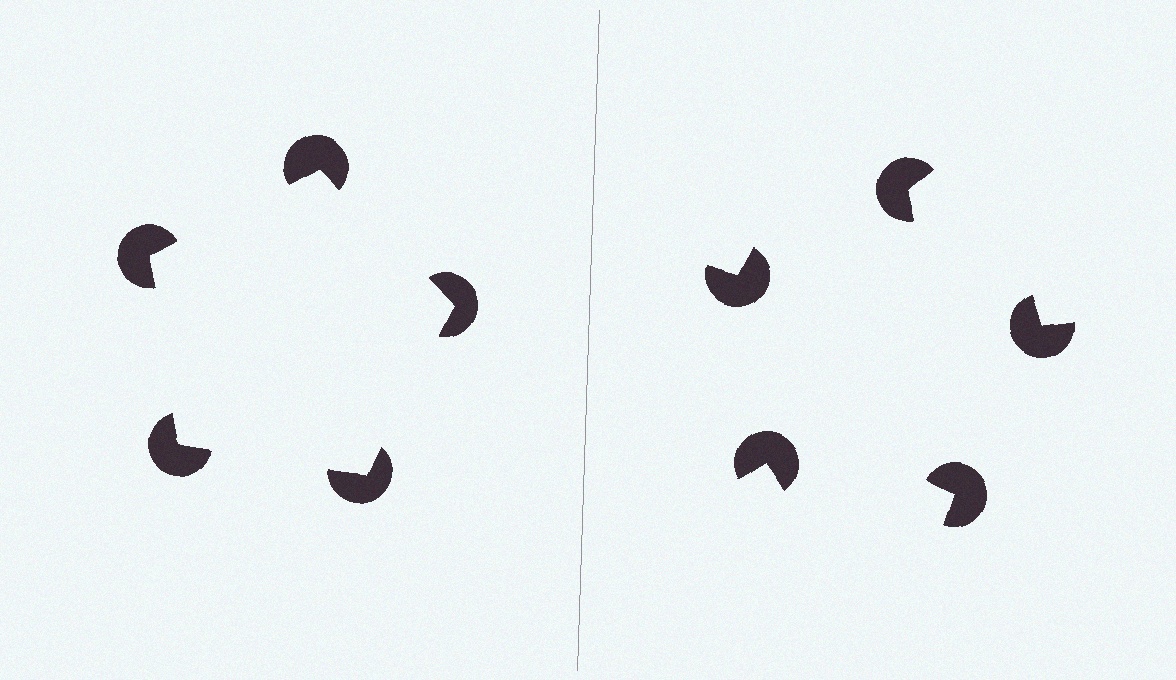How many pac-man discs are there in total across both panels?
10 — 5 on each side.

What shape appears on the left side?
An illusory pentagon.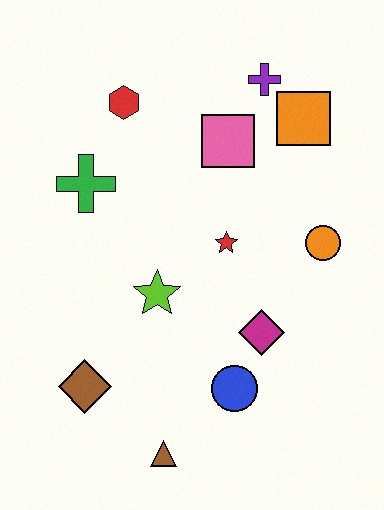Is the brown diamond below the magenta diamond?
Yes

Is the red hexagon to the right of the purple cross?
No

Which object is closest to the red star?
The lime star is closest to the red star.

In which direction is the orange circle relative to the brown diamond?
The orange circle is to the right of the brown diamond.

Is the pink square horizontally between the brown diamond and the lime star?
No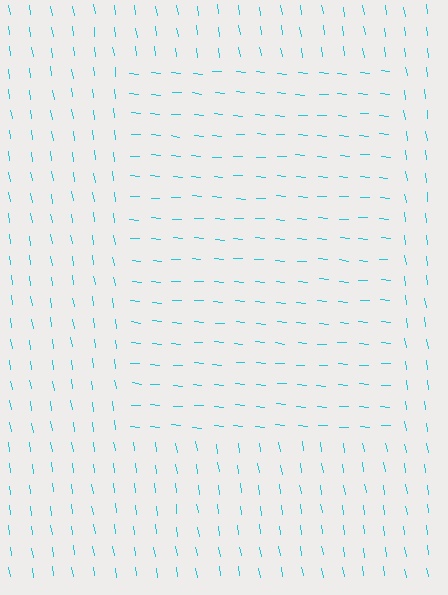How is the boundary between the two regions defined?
The boundary is defined purely by a change in line orientation (approximately 77 degrees difference). All lines are the same color and thickness.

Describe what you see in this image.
The image is filled with small cyan line segments. A rectangle region in the image has lines oriented differently from the surrounding lines, creating a visible texture boundary.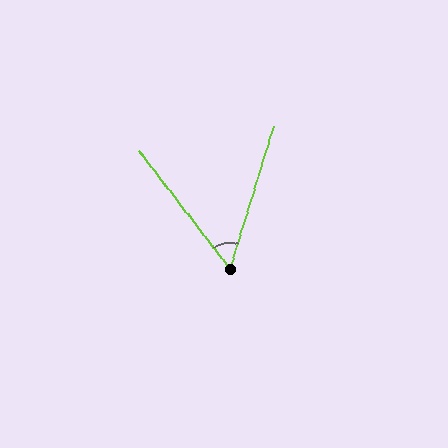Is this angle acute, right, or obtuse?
It is acute.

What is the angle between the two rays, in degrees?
Approximately 54 degrees.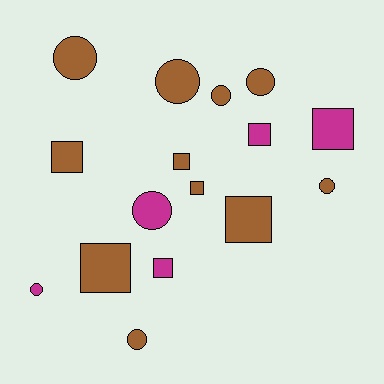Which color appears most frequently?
Brown, with 11 objects.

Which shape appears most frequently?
Circle, with 8 objects.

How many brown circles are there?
There are 6 brown circles.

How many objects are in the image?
There are 16 objects.